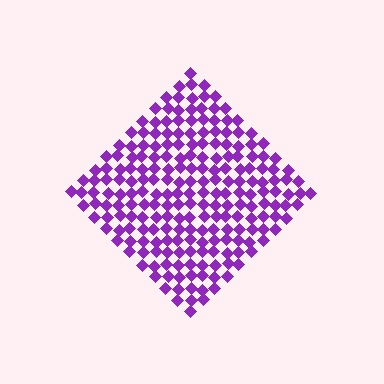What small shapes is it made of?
It is made of small diamonds.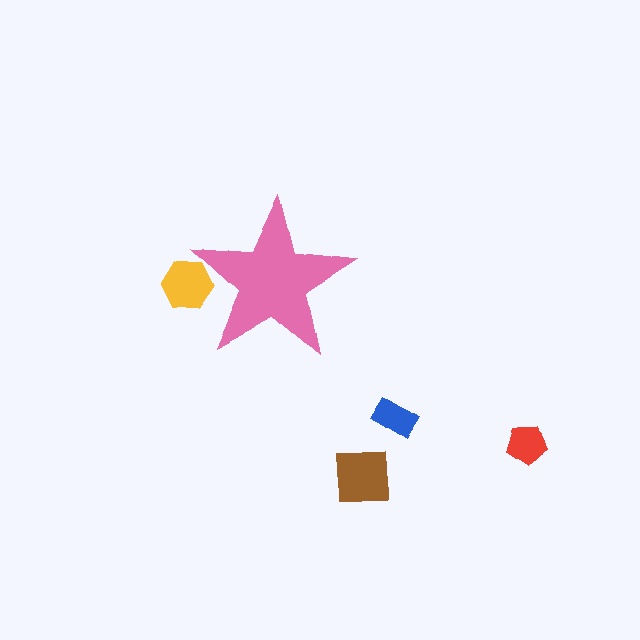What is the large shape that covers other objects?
A pink star.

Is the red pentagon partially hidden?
No, the red pentagon is fully visible.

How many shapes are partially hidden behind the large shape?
1 shape is partially hidden.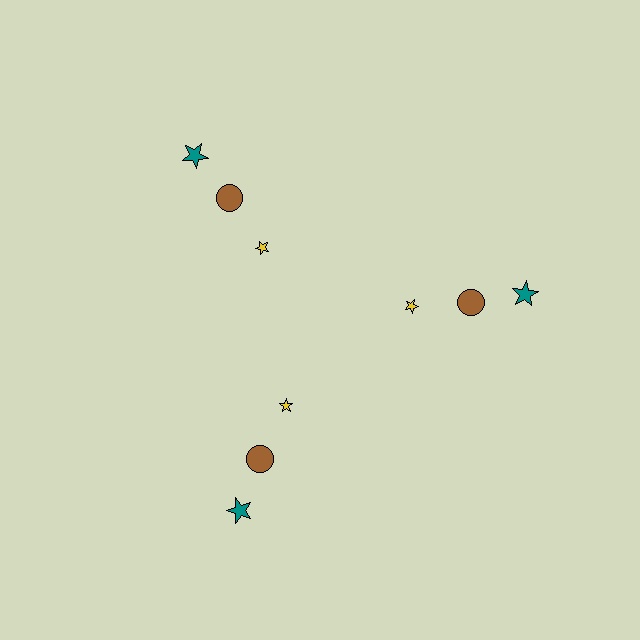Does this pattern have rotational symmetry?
Yes, this pattern has 3-fold rotational symmetry. It looks the same after rotating 120 degrees around the center.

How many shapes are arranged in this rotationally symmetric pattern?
There are 9 shapes, arranged in 3 groups of 3.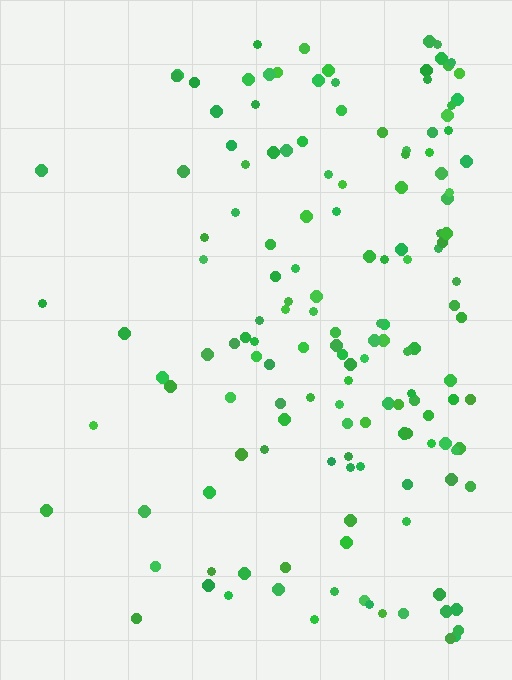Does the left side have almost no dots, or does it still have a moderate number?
Still a moderate number, just noticeably fewer than the right.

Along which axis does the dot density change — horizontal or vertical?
Horizontal.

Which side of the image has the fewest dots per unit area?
The left.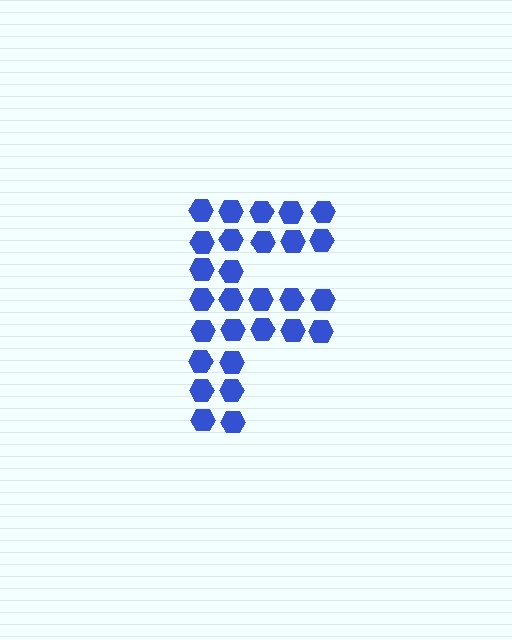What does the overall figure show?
The overall figure shows the letter F.